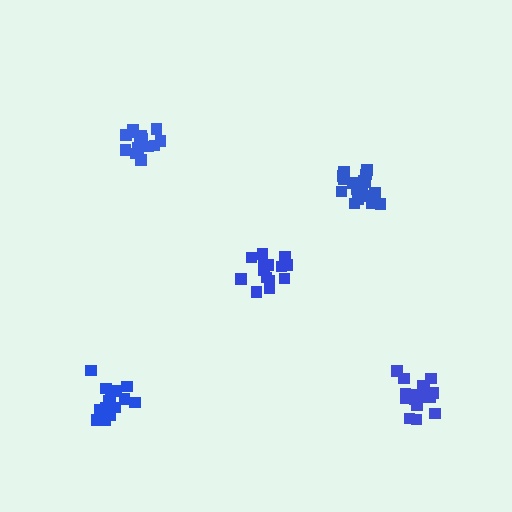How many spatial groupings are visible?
There are 5 spatial groupings.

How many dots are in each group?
Group 1: 19 dots, Group 2: 16 dots, Group 3: 15 dots, Group 4: 16 dots, Group 5: 16 dots (82 total).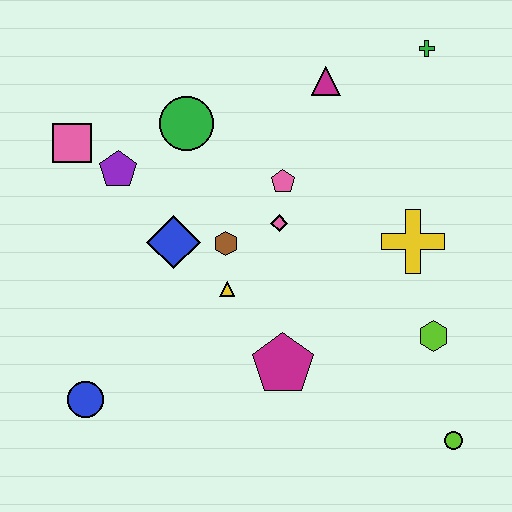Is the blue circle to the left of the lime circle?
Yes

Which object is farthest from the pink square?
The lime circle is farthest from the pink square.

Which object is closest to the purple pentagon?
The pink square is closest to the purple pentagon.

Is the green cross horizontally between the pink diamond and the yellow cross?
No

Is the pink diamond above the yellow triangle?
Yes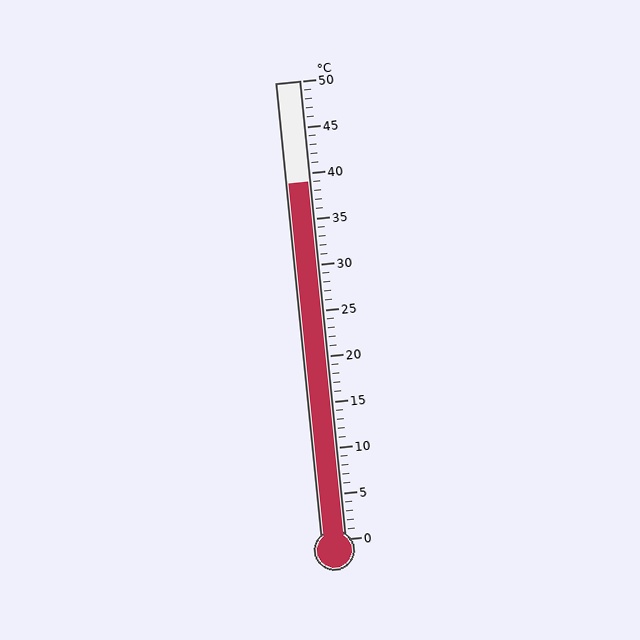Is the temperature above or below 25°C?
The temperature is above 25°C.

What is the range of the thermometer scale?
The thermometer scale ranges from 0°C to 50°C.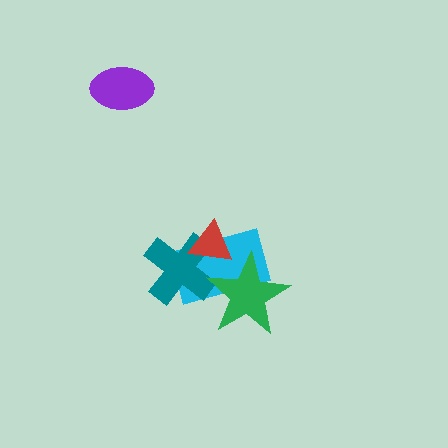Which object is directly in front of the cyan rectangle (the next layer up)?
The teal cross is directly in front of the cyan rectangle.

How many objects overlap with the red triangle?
3 objects overlap with the red triangle.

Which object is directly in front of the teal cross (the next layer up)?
The red triangle is directly in front of the teal cross.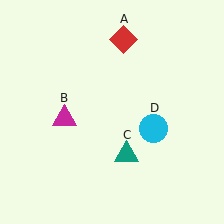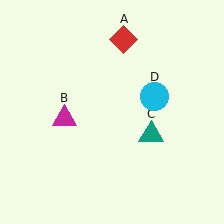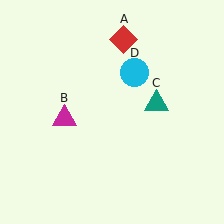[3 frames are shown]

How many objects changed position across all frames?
2 objects changed position: teal triangle (object C), cyan circle (object D).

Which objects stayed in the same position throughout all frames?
Red diamond (object A) and magenta triangle (object B) remained stationary.